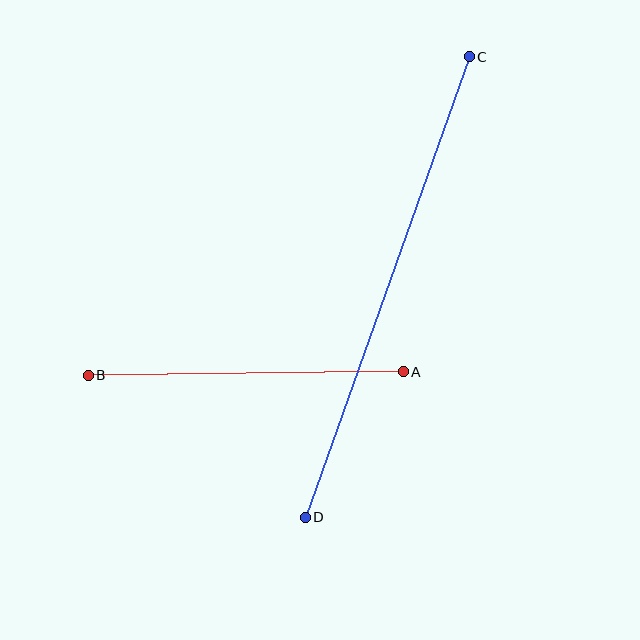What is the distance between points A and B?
The distance is approximately 315 pixels.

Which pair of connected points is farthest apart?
Points C and D are farthest apart.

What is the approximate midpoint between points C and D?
The midpoint is at approximately (387, 287) pixels.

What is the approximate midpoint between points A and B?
The midpoint is at approximately (246, 374) pixels.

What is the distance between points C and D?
The distance is approximately 488 pixels.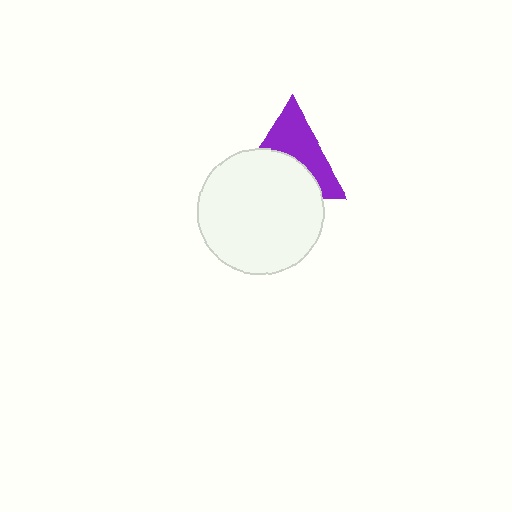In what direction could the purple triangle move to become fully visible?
The purple triangle could move up. That would shift it out from behind the white circle entirely.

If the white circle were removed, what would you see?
You would see the complete purple triangle.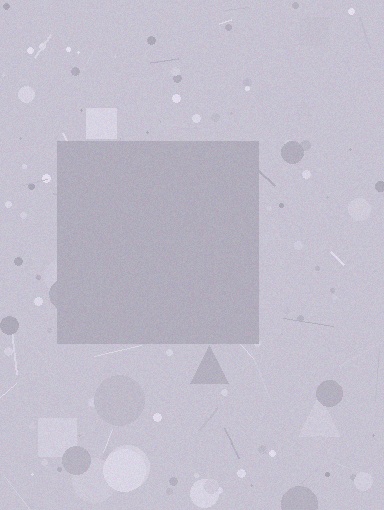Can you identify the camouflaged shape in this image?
The camouflaged shape is a square.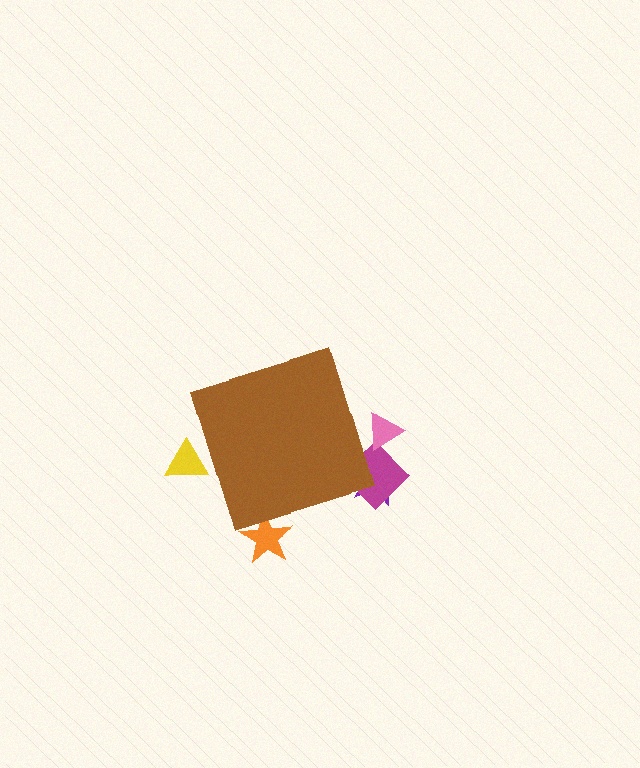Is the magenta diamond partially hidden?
Yes, the magenta diamond is partially hidden behind the brown diamond.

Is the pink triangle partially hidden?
Yes, the pink triangle is partially hidden behind the brown diamond.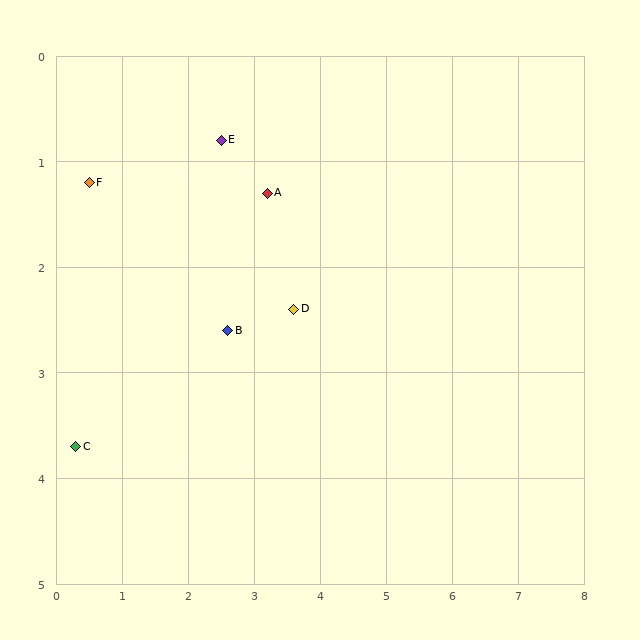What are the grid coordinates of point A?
Point A is at approximately (3.2, 1.3).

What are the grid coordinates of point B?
Point B is at approximately (2.6, 2.6).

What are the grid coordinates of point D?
Point D is at approximately (3.6, 2.4).